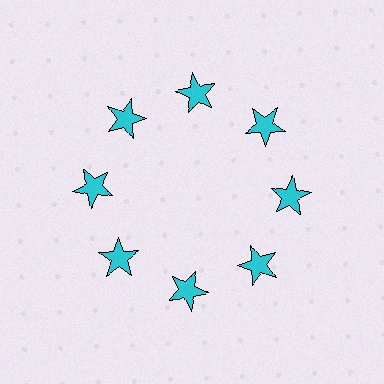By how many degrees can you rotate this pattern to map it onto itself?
The pattern maps onto itself every 45 degrees of rotation.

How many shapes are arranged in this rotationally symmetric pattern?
There are 8 shapes, arranged in 8 groups of 1.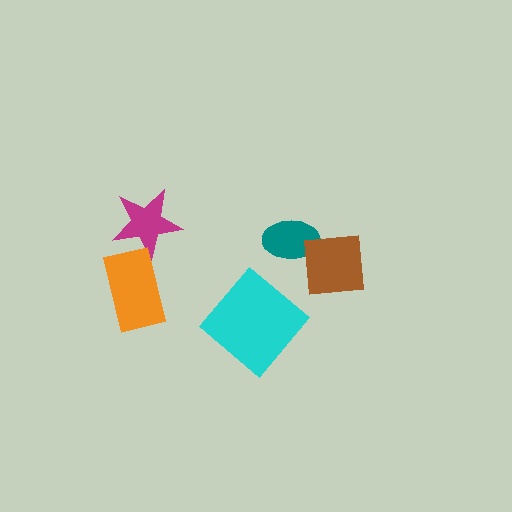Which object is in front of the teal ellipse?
The brown square is in front of the teal ellipse.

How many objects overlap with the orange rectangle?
1 object overlaps with the orange rectangle.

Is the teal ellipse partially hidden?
Yes, it is partially covered by another shape.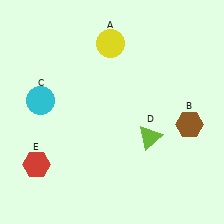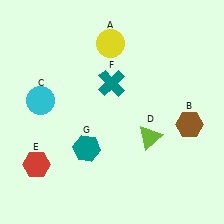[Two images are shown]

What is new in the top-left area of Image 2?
A teal cross (F) was added in the top-left area of Image 2.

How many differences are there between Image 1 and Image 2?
There are 2 differences between the two images.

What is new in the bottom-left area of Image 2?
A teal hexagon (G) was added in the bottom-left area of Image 2.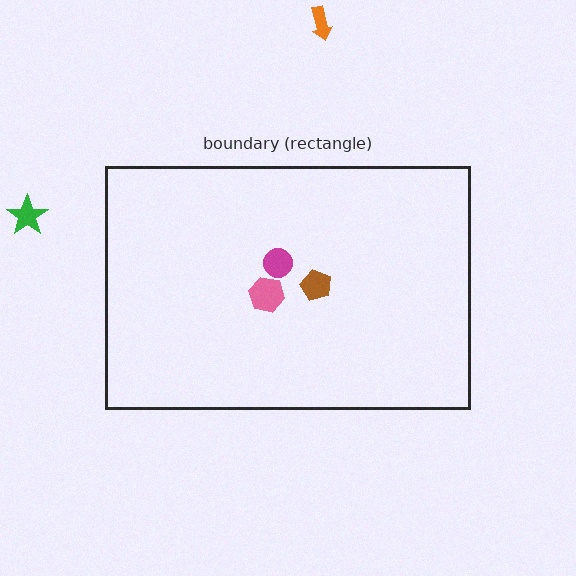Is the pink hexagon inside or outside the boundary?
Inside.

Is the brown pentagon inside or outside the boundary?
Inside.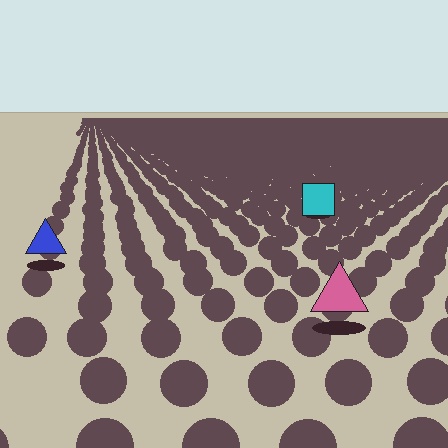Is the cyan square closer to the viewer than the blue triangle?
No. The blue triangle is closer — you can tell from the texture gradient: the ground texture is coarser near it.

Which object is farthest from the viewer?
The cyan square is farthest from the viewer. It appears smaller and the ground texture around it is denser.